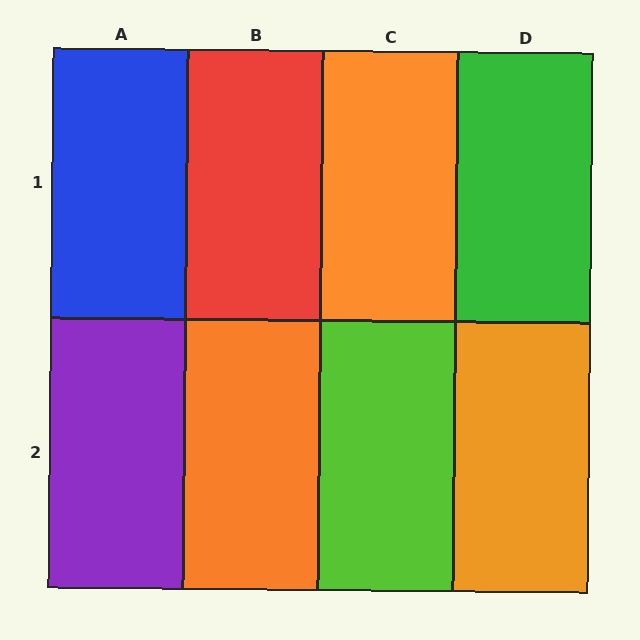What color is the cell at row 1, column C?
Orange.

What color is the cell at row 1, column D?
Green.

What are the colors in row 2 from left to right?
Purple, orange, lime, orange.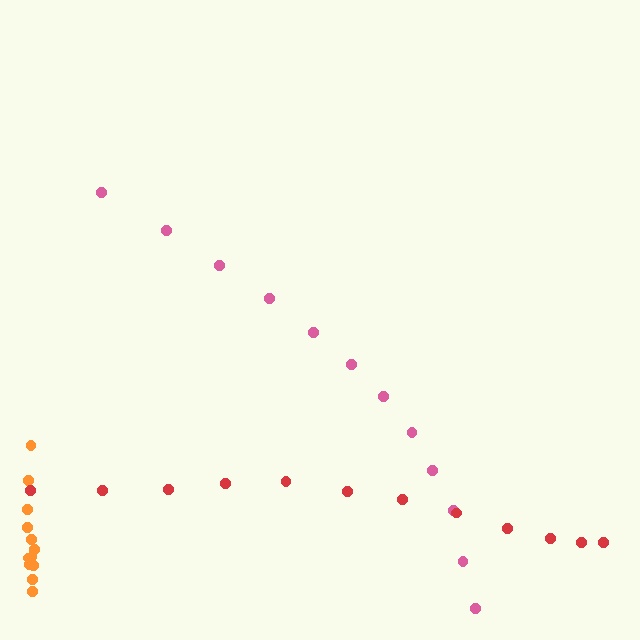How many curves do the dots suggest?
There are 3 distinct paths.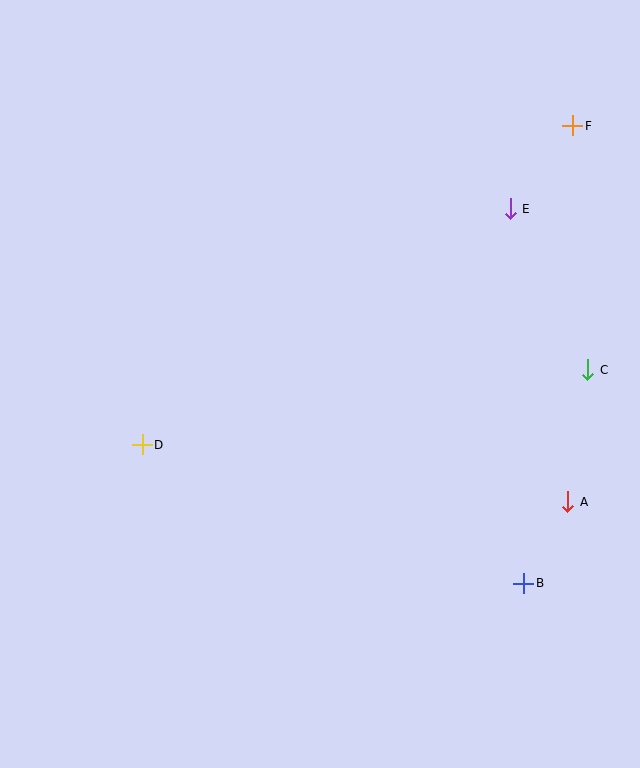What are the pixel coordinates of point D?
Point D is at (142, 445).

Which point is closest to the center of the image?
Point D at (142, 445) is closest to the center.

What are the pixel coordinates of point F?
Point F is at (573, 126).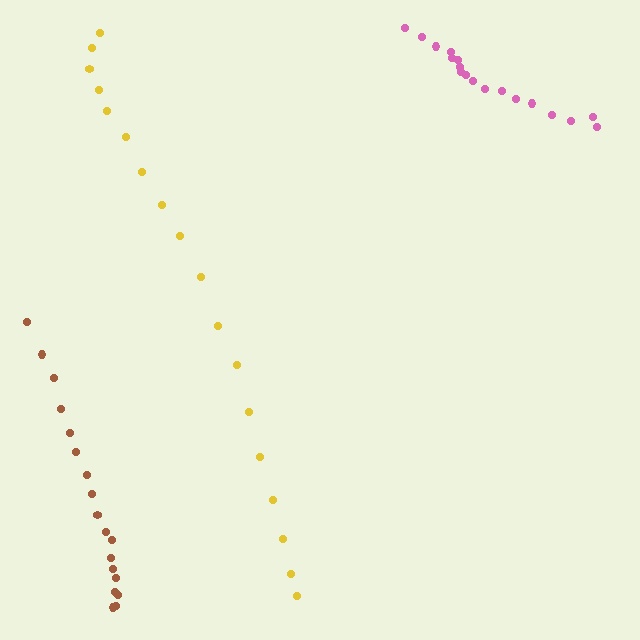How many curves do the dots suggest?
There are 3 distinct paths.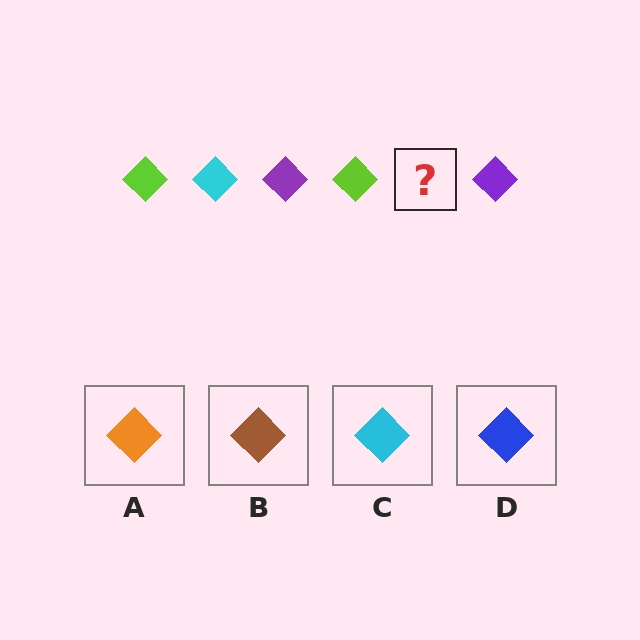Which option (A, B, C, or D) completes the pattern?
C.